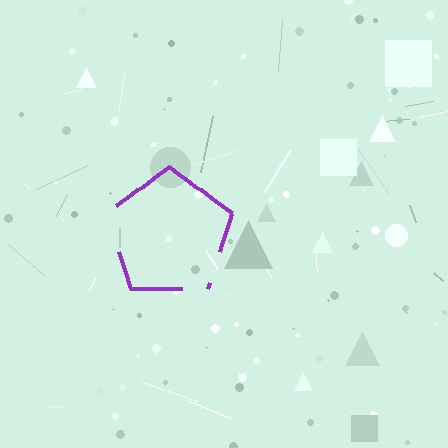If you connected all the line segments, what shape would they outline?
They would outline a pentagon.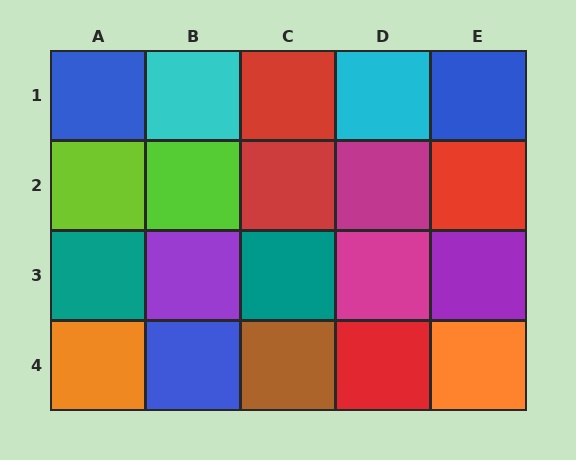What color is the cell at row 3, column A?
Teal.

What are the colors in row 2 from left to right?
Lime, lime, red, magenta, red.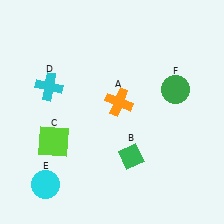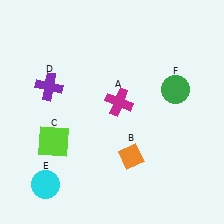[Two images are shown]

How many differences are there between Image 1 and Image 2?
There are 3 differences between the two images.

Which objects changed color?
A changed from orange to magenta. B changed from green to orange. D changed from cyan to purple.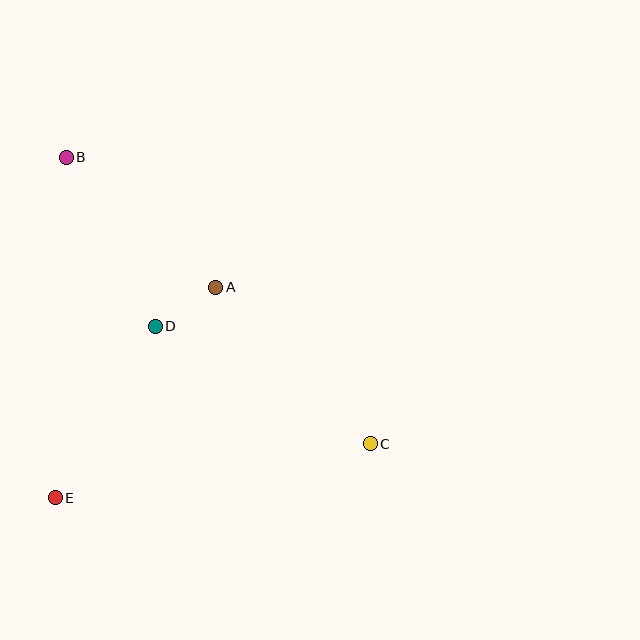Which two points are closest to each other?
Points A and D are closest to each other.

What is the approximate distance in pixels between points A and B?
The distance between A and B is approximately 198 pixels.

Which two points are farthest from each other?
Points B and C are farthest from each other.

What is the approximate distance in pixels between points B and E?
The distance between B and E is approximately 341 pixels.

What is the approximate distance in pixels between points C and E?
The distance between C and E is approximately 319 pixels.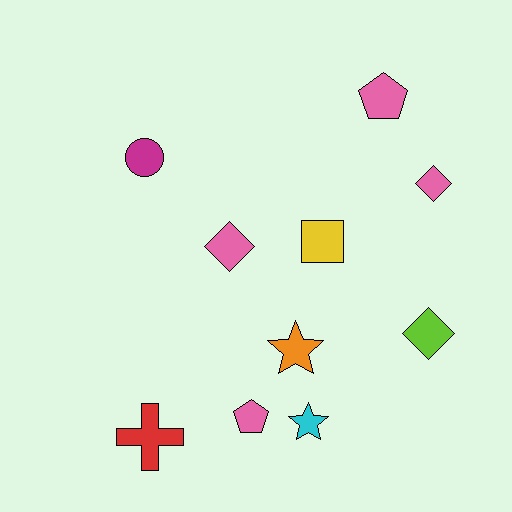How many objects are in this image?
There are 10 objects.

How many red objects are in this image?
There is 1 red object.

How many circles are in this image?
There is 1 circle.